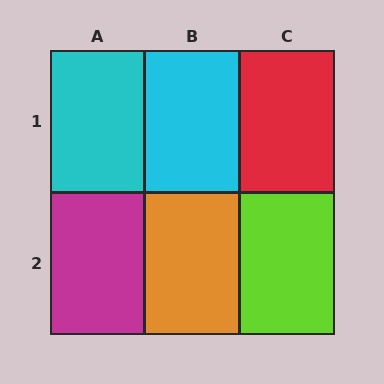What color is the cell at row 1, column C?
Red.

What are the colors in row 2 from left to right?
Magenta, orange, lime.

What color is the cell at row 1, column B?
Cyan.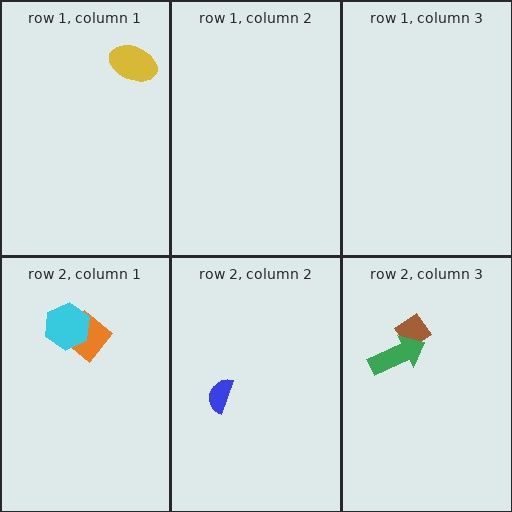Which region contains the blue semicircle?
The row 2, column 2 region.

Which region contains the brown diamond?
The row 2, column 3 region.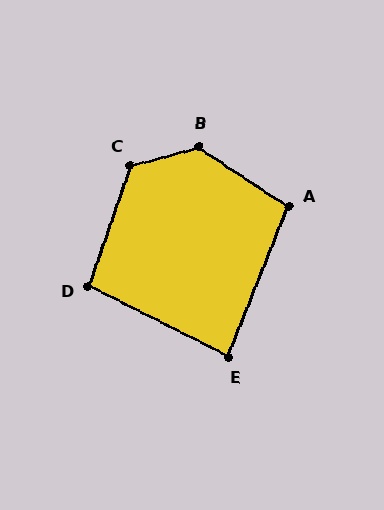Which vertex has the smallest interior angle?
E, at approximately 85 degrees.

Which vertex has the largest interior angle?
B, at approximately 131 degrees.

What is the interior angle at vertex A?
Approximately 102 degrees (obtuse).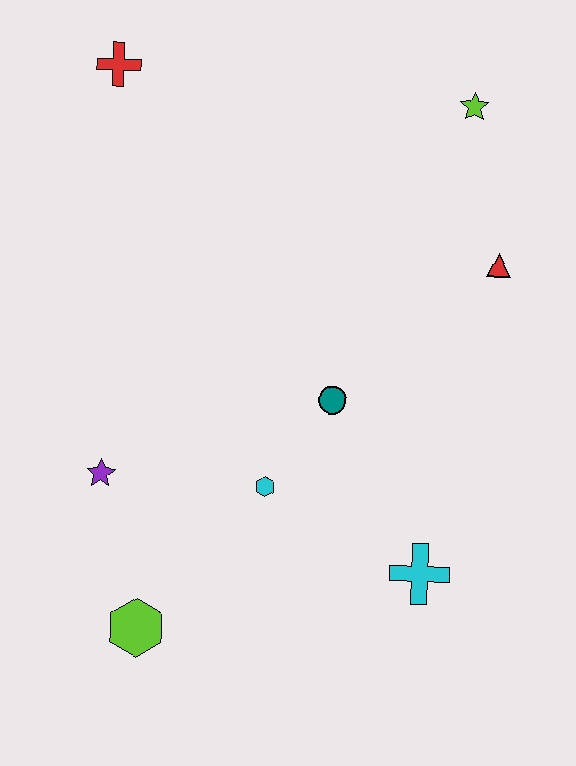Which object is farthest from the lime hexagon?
The lime star is farthest from the lime hexagon.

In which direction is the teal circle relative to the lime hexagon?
The teal circle is above the lime hexagon.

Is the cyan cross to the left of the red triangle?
Yes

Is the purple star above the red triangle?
No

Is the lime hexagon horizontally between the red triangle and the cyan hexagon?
No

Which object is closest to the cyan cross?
The cyan hexagon is closest to the cyan cross.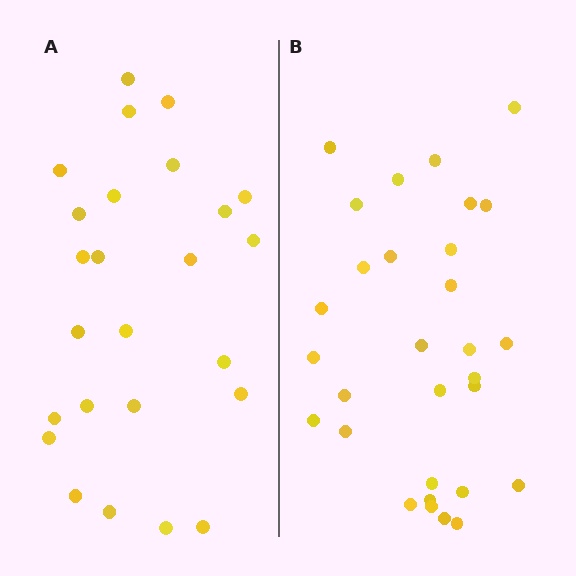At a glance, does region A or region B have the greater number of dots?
Region B (the right region) has more dots.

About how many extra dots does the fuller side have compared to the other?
Region B has about 5 more dots than region A.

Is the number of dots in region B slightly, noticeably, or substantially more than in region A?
Region B has only slightly more — the two regions are fairly close. The ratio is roughly 1.2 to 1.